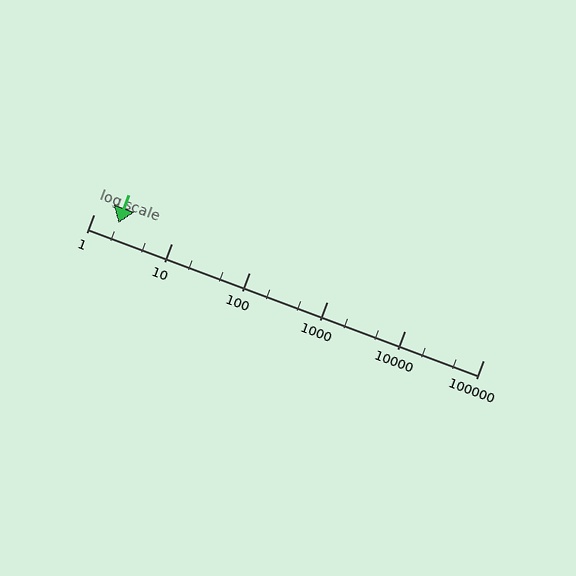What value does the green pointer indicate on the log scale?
The pointer indicates approximately 2.1.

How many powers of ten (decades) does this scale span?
The scale spans 5 decades, from 1 to 100000.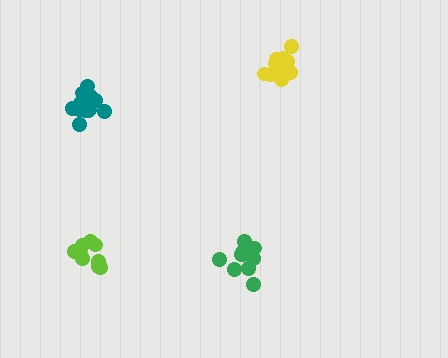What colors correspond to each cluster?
The clusters are colored: green, teal, lime, yellow.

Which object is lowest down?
The green cluster is bottommost.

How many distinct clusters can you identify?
There are 4 distinct clusters.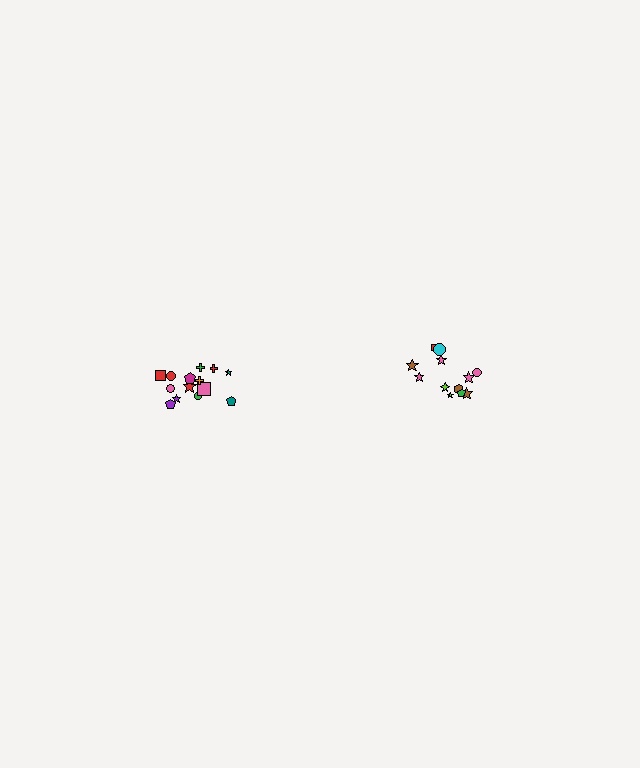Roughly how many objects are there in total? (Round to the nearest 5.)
Roughly 25 objects in total.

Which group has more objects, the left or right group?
The left group.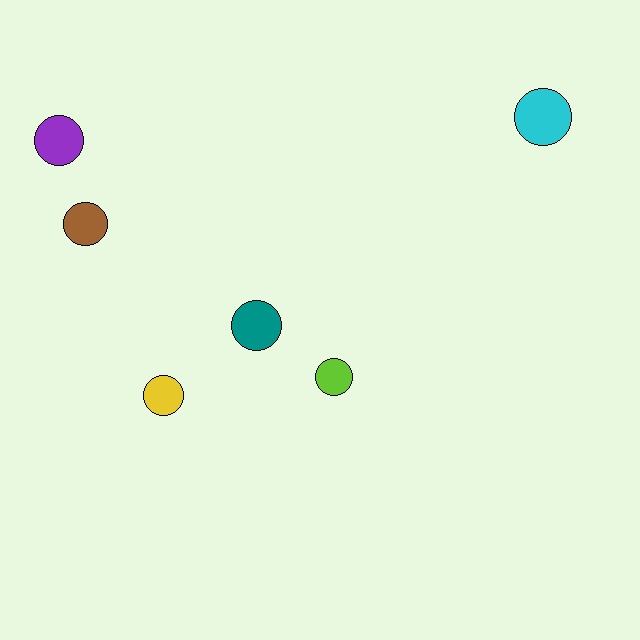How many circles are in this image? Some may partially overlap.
There are 6 circles.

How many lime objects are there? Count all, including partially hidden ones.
There is 1 lime object.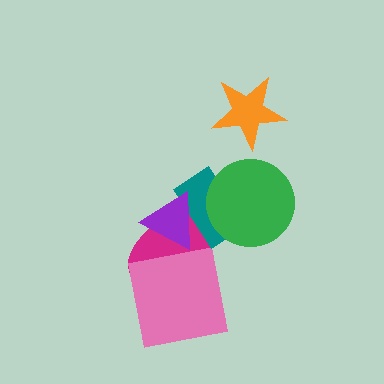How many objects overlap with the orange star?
0 objects overlap with the orange star.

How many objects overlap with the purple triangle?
2 objects overlap with the purple triangle.